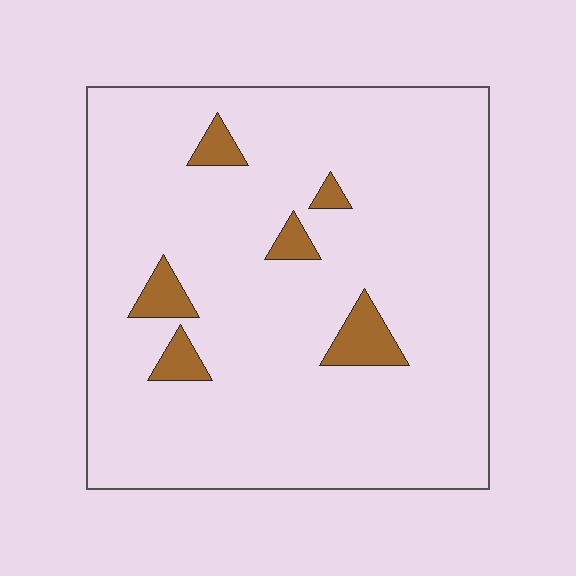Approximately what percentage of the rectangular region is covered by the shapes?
Approximately 5%.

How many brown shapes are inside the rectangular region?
6.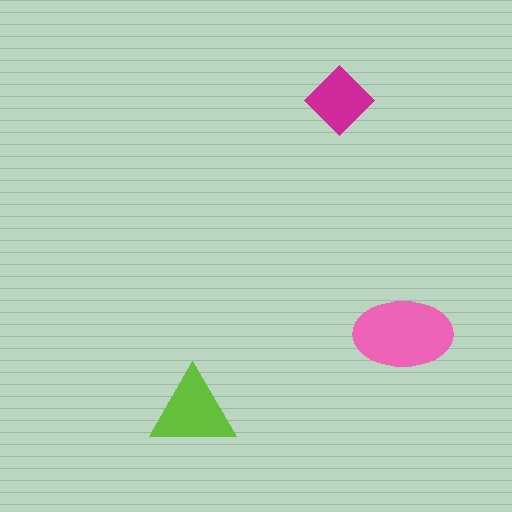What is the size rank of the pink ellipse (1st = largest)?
1st.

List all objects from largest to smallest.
The pink ellipse, the lime triangle, the magenta diamond.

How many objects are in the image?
There are 3 objects in the image.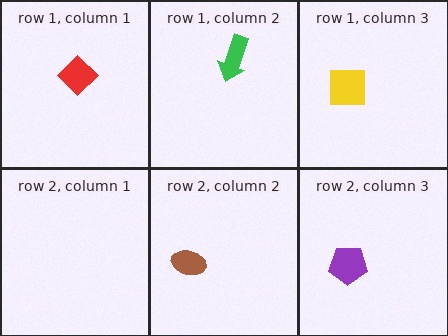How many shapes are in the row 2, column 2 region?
1.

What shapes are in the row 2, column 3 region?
The purple pentagon.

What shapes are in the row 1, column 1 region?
The red diamond.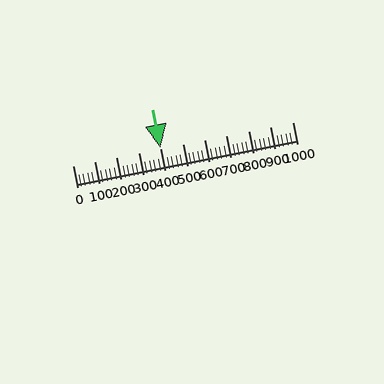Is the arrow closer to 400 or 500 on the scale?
The arrow is closer to 400.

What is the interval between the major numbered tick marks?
The major tick marks are spaced 100 units apart.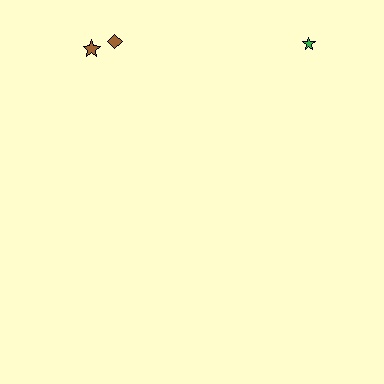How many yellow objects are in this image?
There are no yellow objects.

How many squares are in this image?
There are no squares.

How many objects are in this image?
There are 3 objects.